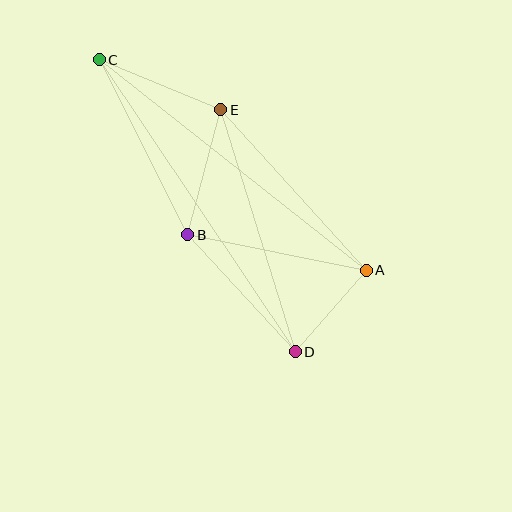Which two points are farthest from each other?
Points C and D are farthest from each other.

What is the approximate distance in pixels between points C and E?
The distance between C and E is approximately 132 pixels.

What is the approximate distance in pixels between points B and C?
The distance between B and C is approximately 196 pixels.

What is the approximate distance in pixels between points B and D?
The distance between B and D is approximately 159 pixels.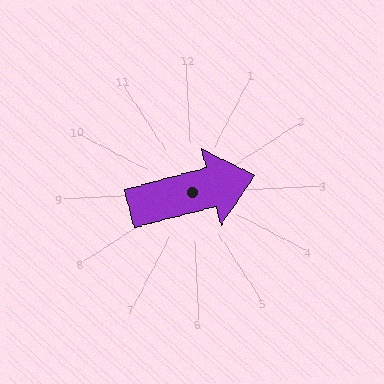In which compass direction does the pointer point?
East.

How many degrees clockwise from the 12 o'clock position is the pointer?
Approximately 78 degrees.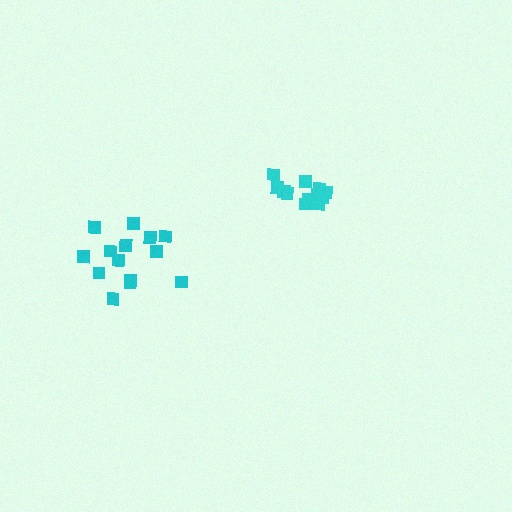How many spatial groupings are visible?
There are 2 spatial groupings.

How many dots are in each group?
Group 1: 14 dots, Group 2: 12 dots (26 total).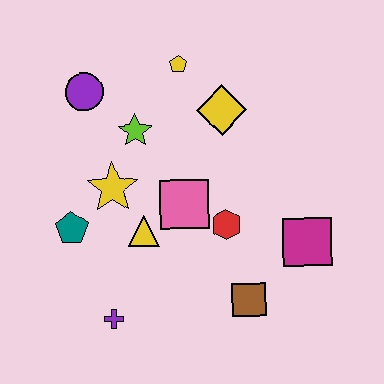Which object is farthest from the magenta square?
The purple circle is farthest from the magenta square.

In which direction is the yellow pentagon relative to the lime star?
The yellow pentagon is above the lime star.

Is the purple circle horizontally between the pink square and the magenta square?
No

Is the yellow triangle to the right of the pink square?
No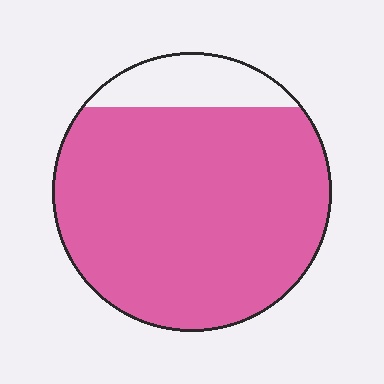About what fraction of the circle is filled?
About seven eighths (7/8).